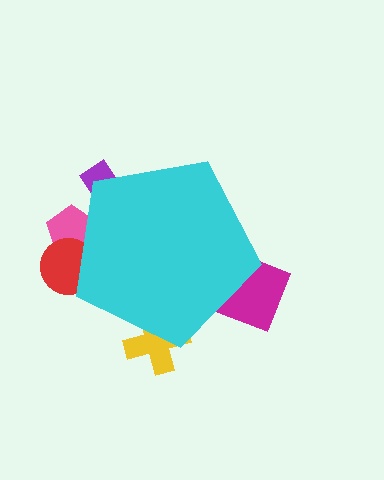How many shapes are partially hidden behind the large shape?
5 shapes are partially hidden.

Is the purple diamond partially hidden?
Yes, the purple diamond is partially hidden behind the cyan pentagon.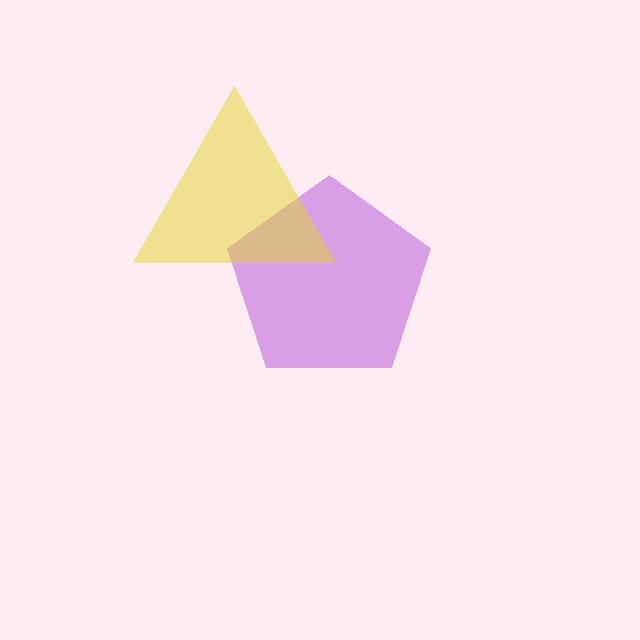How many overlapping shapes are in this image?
There are 2 overlapping shapes in the image.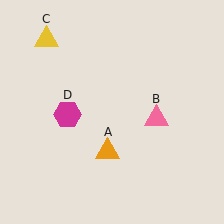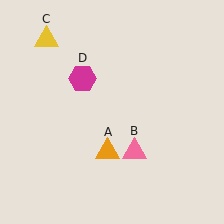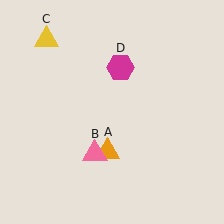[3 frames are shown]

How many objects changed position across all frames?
2 objects changed position: pink triangle (object B), magenta hexagon (object D).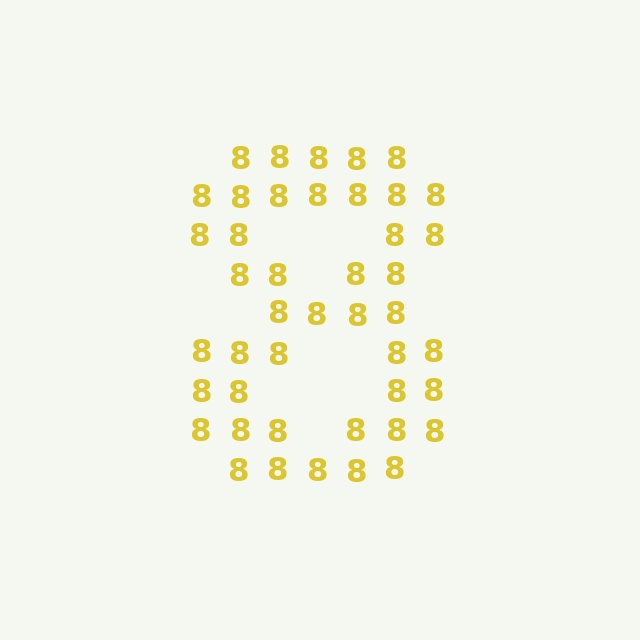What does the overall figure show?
The overall figure shows the digit 8.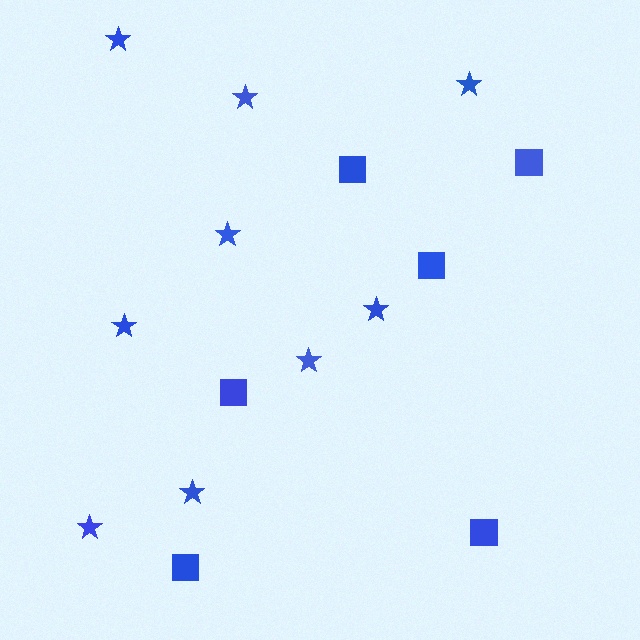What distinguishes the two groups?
There are 2 groups: one group of squares (6) and one group of stars (9).